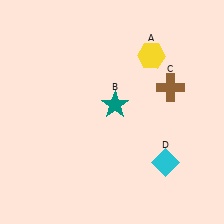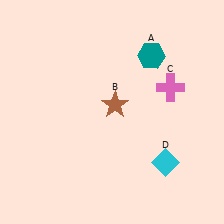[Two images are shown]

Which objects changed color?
A changed from yellow to teal. B changed from teal to brown. C changed from brown to pink.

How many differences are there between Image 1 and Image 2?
There are 3 differences between the two images.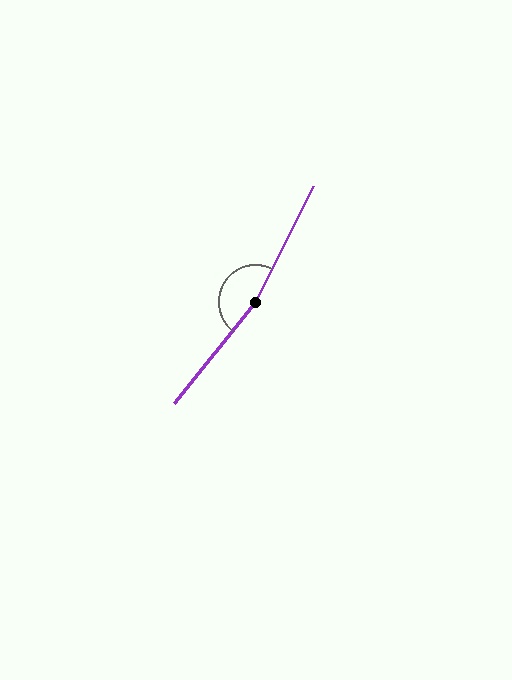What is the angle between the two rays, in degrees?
Approximately 168 degrees.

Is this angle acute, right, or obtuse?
It is obtuse.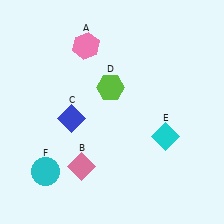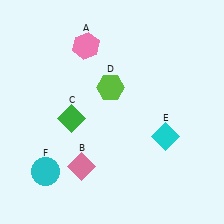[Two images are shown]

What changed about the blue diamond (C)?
In Image 1, C is blue. In Image 2, it changed to green.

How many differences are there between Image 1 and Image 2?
There is 1 difference between the two images.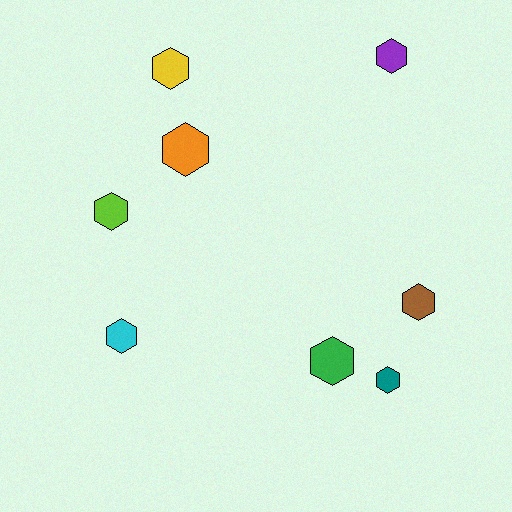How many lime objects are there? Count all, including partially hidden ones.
There is 1 lime object.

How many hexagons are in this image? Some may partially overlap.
There are 8 hexagons.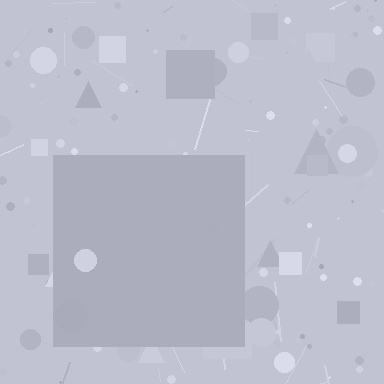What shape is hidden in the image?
A square is hidden in the image.